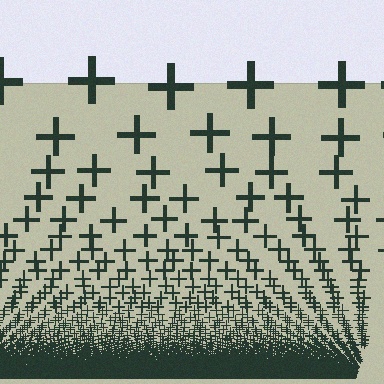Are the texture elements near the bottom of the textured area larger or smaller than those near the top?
Smaller. The gradient is inverted — elements near the bottom are smaller and denser.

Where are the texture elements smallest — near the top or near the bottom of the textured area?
Near the bottom.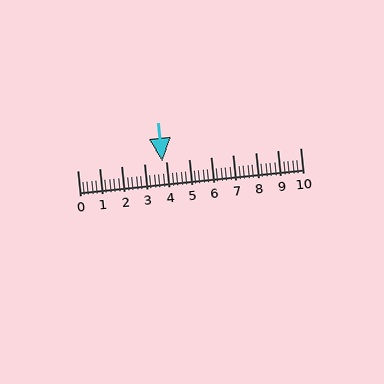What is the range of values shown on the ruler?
The ruler shows values from 0 to 10.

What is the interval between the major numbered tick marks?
The major tick marks are spaced 1 units apart.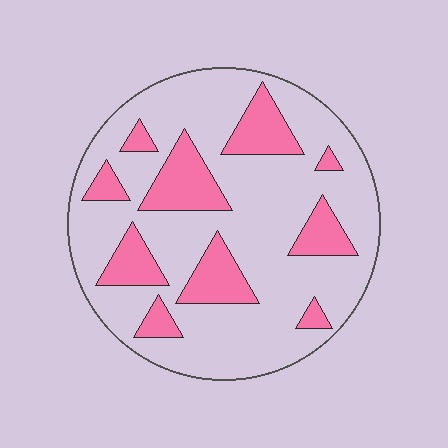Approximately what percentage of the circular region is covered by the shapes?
Approximately 25%.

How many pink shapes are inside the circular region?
10.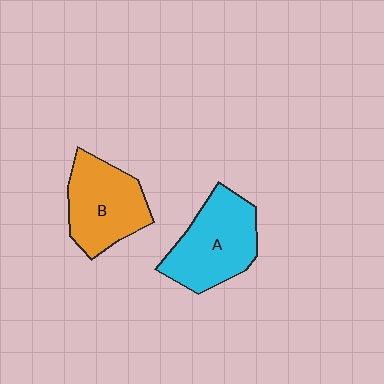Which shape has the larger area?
Shape A (cyan).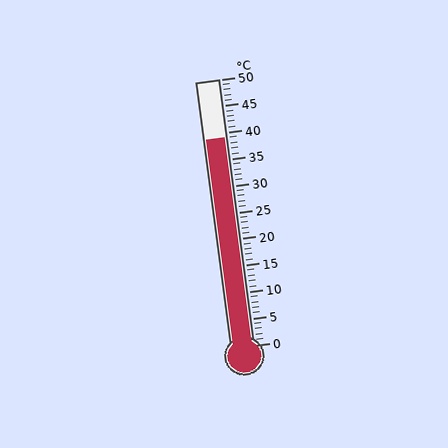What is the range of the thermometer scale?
The thermometer scale ranges from 0°C to 50°C.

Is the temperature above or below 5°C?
The temperature is above 5°C.